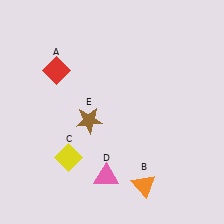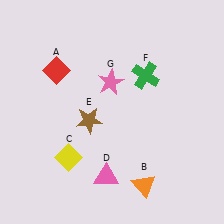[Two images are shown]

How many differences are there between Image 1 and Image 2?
There are 2 differences between the two images.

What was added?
A green cross (F), a pink star (G) were added in Image 2.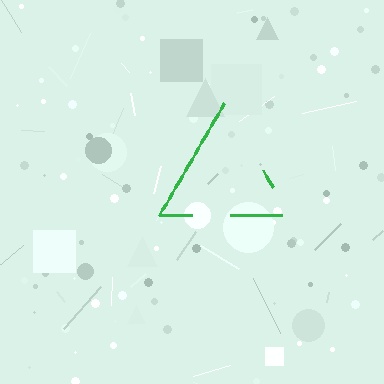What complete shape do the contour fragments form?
The contour fragments form a triangle.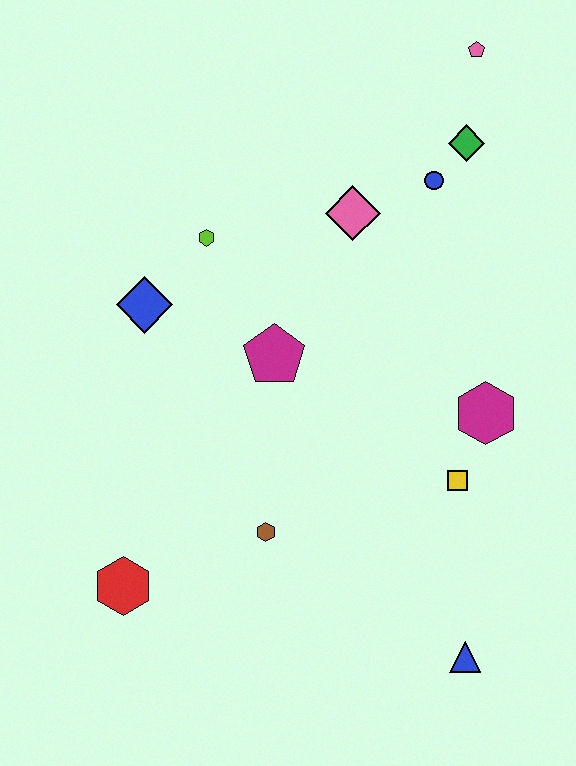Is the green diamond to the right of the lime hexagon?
Yes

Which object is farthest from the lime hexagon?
The blue triangle is farthest from the lime hexagon.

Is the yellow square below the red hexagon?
No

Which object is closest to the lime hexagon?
The blue diamond is closest to the lime hexagon.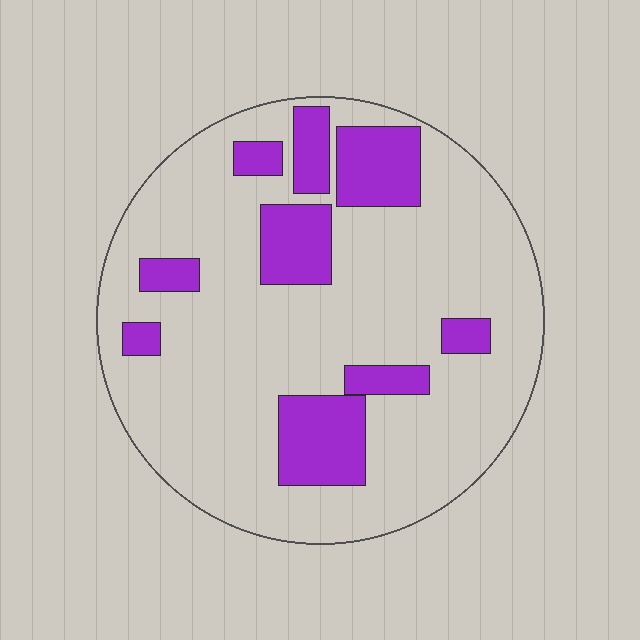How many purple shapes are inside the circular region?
9.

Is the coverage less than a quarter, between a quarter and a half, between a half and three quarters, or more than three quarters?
Less than a quarter.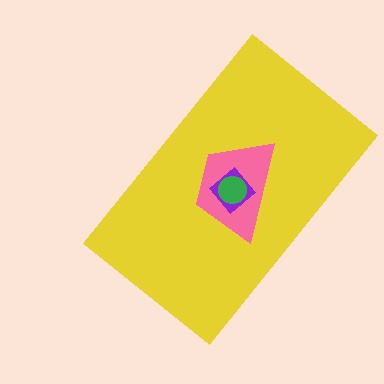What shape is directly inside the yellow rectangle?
The pink trapezoid.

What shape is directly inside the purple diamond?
The green circle.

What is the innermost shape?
The green circle.